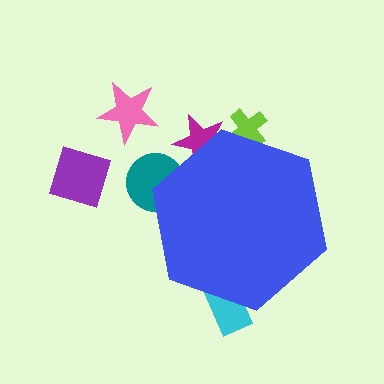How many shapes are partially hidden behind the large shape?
4 shapes are partially hidden.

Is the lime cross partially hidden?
Yes, the lime cross is partially hidden behind the blue hexagon.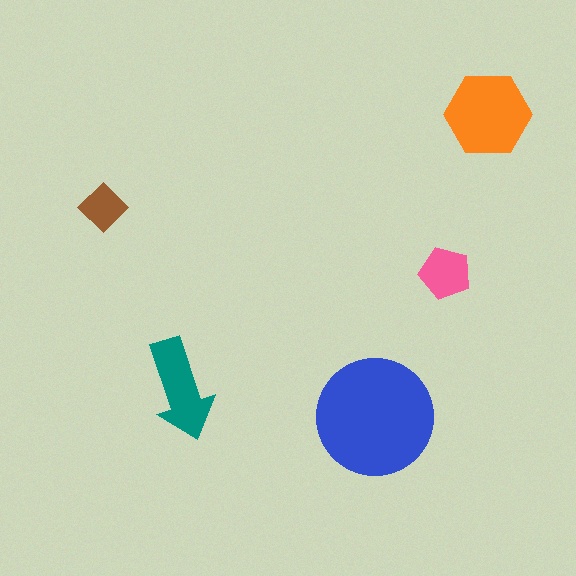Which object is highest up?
The orange hexagon is topmost.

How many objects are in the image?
There are 5 objects in the image.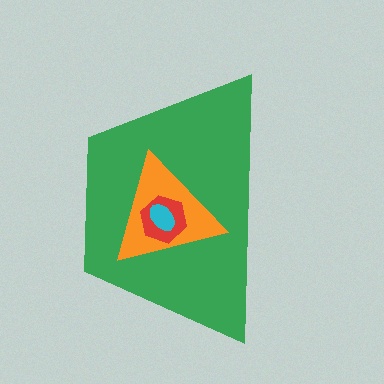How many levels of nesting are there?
4.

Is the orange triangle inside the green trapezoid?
Yes.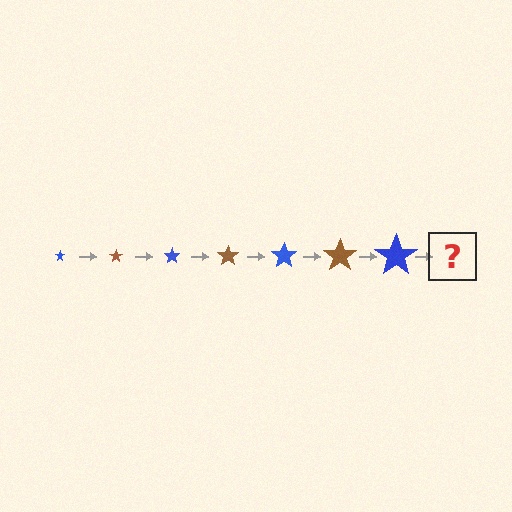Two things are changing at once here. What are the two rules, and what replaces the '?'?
The two rules are that the star grows larger each step and the color cycles through blue and brown. The '?' should be a brown star, larger than the previous one.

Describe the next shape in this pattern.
It should be a brown star, larger than the previous one.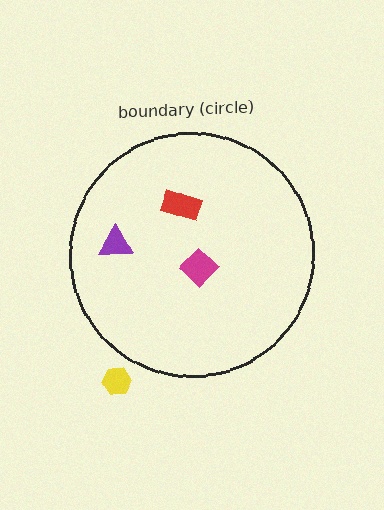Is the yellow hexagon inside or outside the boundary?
Outside.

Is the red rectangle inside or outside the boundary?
Inside.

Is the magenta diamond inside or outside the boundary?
Inside.